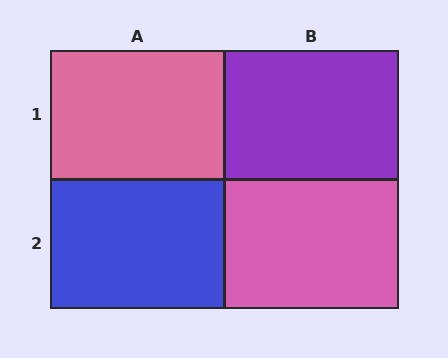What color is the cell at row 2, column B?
Pink.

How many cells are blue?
1 cell is blue.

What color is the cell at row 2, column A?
Blue.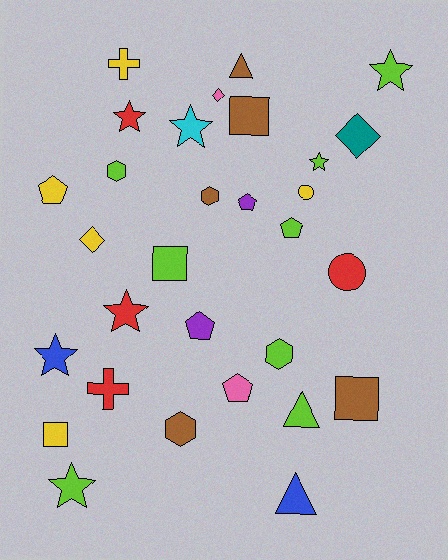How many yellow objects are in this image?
There are 5 yellow objects.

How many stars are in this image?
There are 7 stars.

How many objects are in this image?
There are 30 objects.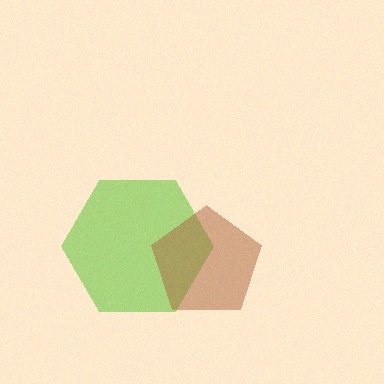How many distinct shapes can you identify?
There are 2 distinct shapes: a lime hexagon, a brown pentagon.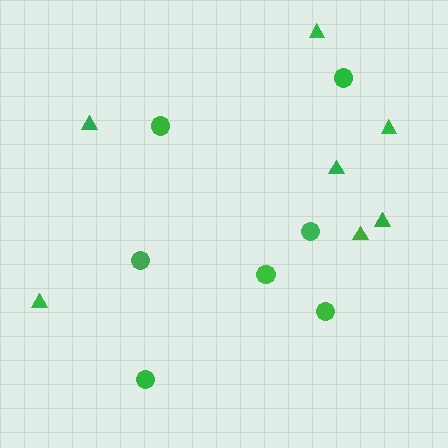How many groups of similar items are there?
There are 2 groups: one group of circles (7) and one group of triangles (7).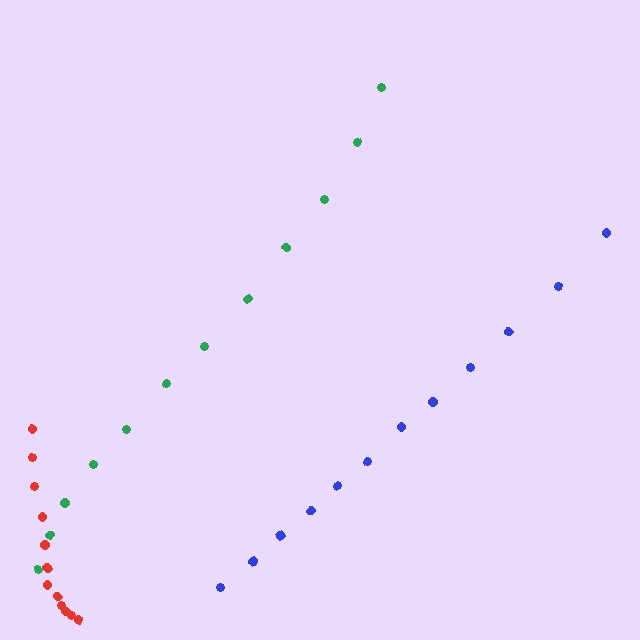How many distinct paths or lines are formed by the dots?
There are 3 distinct paths.